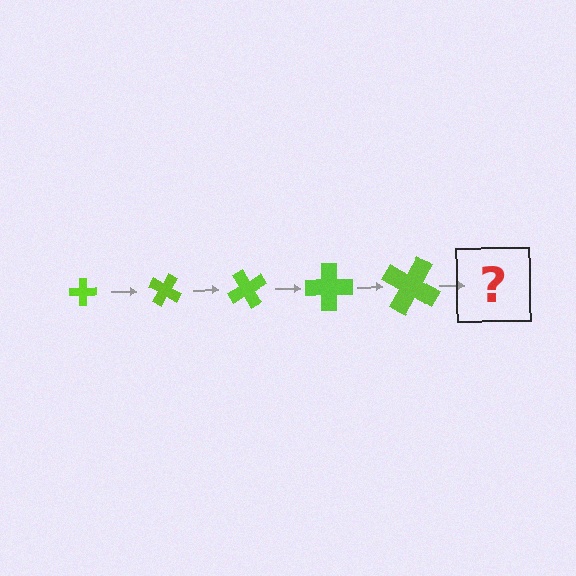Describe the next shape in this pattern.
It should be a cross, larger than the previous one and rotated 150 degrees from the start.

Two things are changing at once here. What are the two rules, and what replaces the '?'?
The two rules are that the cross grows larger each step and it rotates 30 degrees each step. The '?' should be a cross, larger than the previous one and rotated 150 degrees from the start.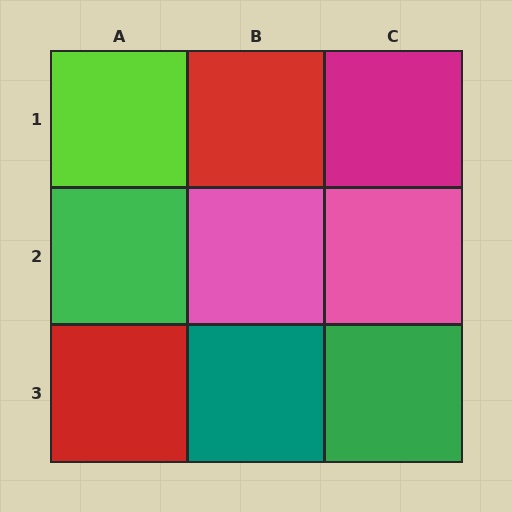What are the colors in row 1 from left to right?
Lime, red, magenta.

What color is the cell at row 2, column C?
Pink.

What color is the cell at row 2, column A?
Green.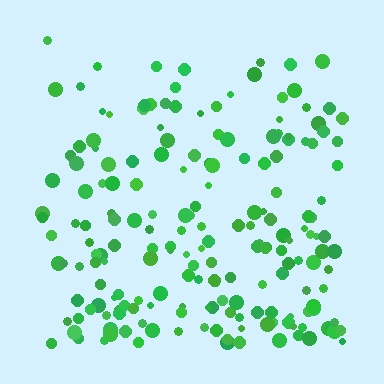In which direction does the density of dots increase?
From top to bottom, with the bottom side densest.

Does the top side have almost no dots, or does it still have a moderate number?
Still a moderate number, just noticeably fewer than the bottom.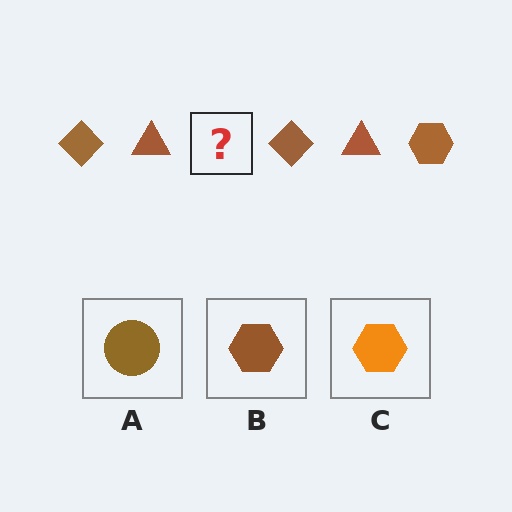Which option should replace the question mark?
Option B.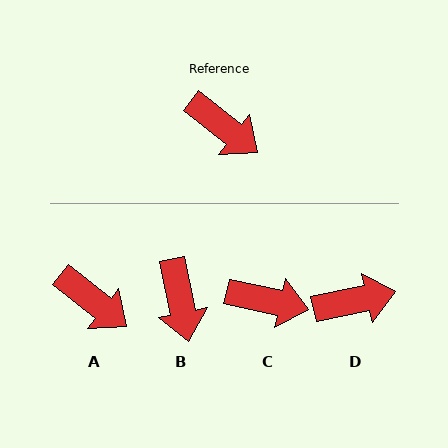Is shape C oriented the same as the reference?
No, it is off by about 26 degrees.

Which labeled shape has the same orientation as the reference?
A.